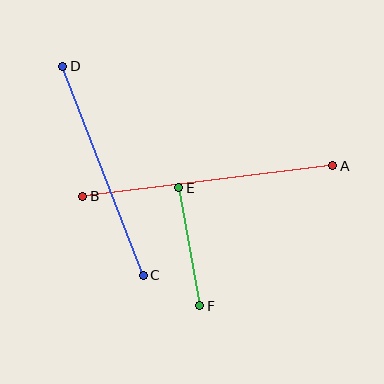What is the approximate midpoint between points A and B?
The midpoint is at approximately (208, 181) pixels.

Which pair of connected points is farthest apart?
Points A and B are farthest apart.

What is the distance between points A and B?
The distance is approximately 252 pixels.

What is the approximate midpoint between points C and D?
The midpoint is at approximately (103, 171) pixels.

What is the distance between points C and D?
The distance is approximately 224 pixels.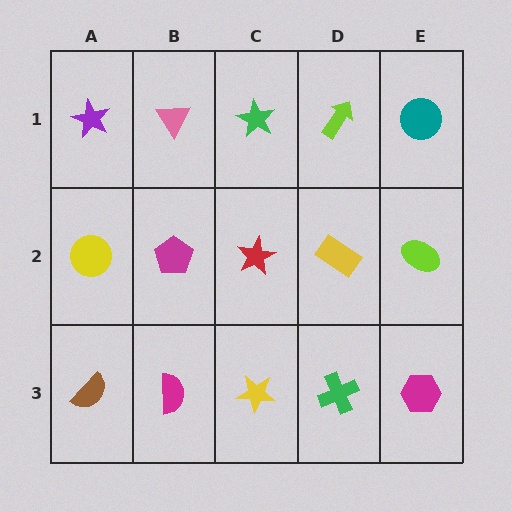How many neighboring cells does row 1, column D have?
3.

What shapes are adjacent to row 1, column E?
A lime ellipse (row 2, column E), a lime arrow (row 1, column D).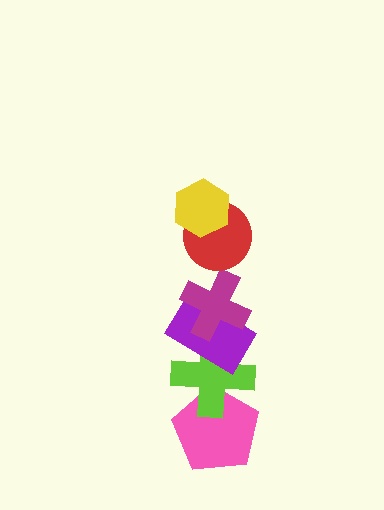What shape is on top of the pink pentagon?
The lime cross is on top of the pink pentagon.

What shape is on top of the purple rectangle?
The magenta cross is on top of the purple rectangle.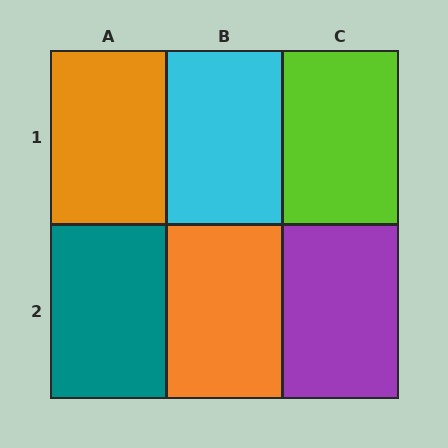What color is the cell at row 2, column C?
Purple.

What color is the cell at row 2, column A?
Teal.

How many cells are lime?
1 cell is lime.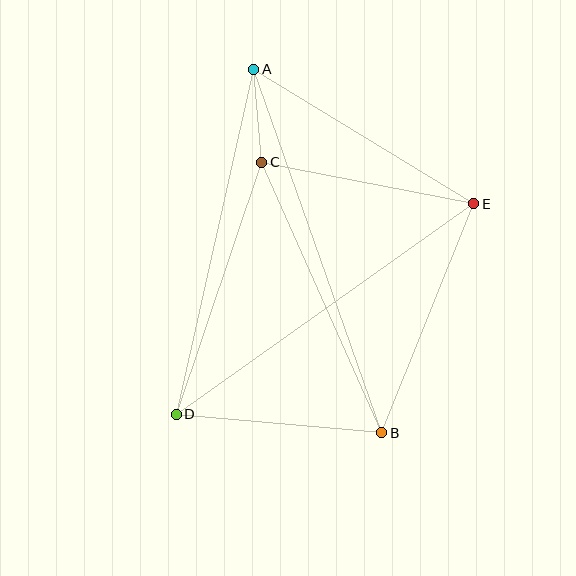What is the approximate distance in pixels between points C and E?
The distance between C and E is approximately 216 pixels.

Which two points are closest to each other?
Points A and C are closest to each other.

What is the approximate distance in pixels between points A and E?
The distance between A and E is approximately 258 pixels.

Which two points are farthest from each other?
Points A and B are farthest from each other.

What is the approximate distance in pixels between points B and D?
The distance between B and D is approximately 206 pixels.